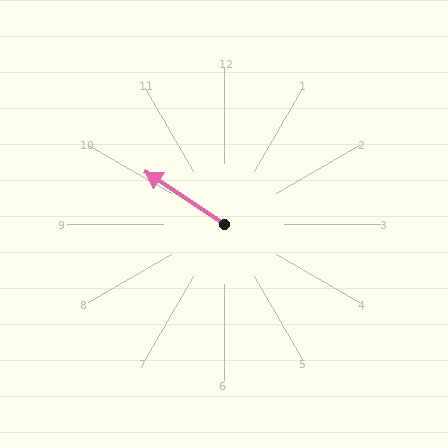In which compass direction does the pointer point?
Northwest.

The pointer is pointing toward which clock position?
Roughly 10 o'clock.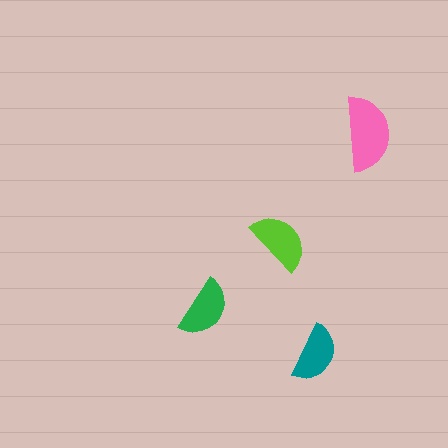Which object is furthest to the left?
The green semicircle is leftmost.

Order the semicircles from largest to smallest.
the pink one, the lime one, the green one, the teal one.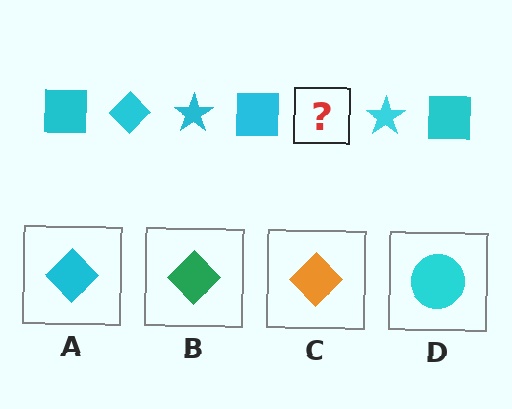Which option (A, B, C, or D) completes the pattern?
A.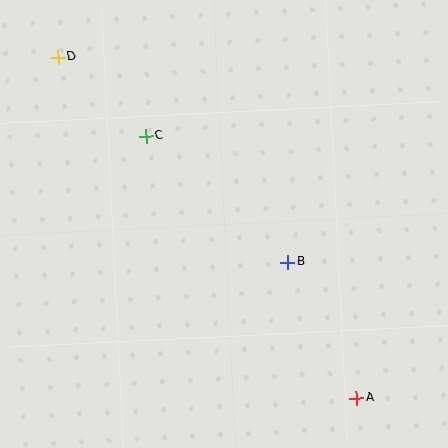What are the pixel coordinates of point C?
Point C is at (146, 136).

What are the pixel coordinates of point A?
Point A is at (356, 398).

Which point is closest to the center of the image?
Point B at (288, 262) is closest to the center.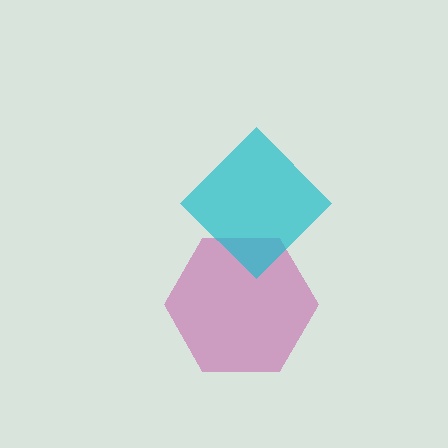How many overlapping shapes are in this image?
There are 2 overlapping shapes in the image.